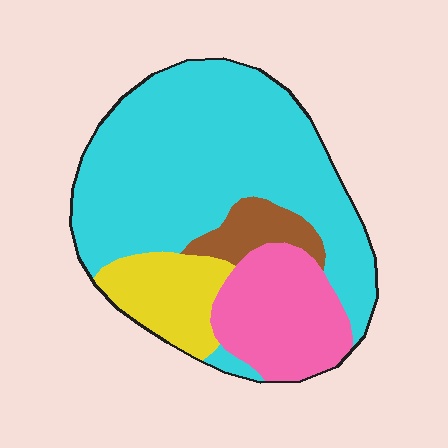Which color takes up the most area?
Cyan, at roughly 60%.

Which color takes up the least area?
Brown, at roughly 5%.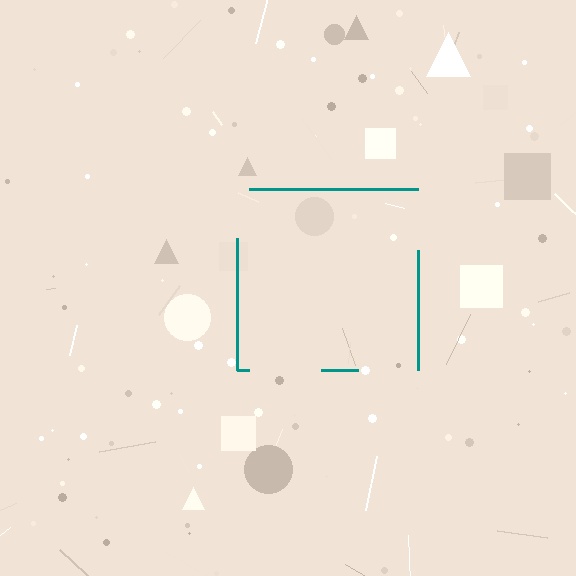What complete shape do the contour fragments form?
The contour fragments form a square.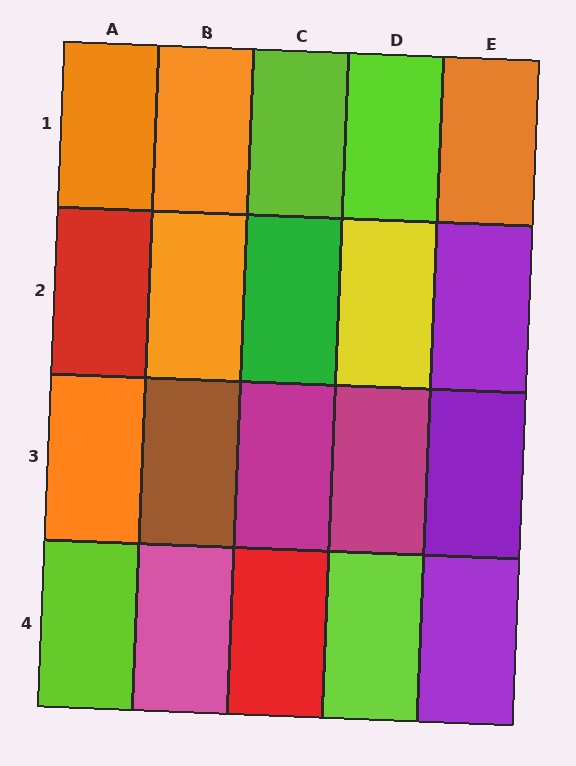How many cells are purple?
3 cells are purple.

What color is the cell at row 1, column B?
Orange.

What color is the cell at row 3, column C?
Magenta.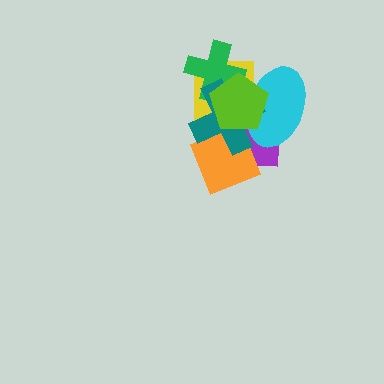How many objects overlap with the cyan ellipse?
4 objects overlap with the cyan ellipse.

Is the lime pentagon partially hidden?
No, no other shape covers it.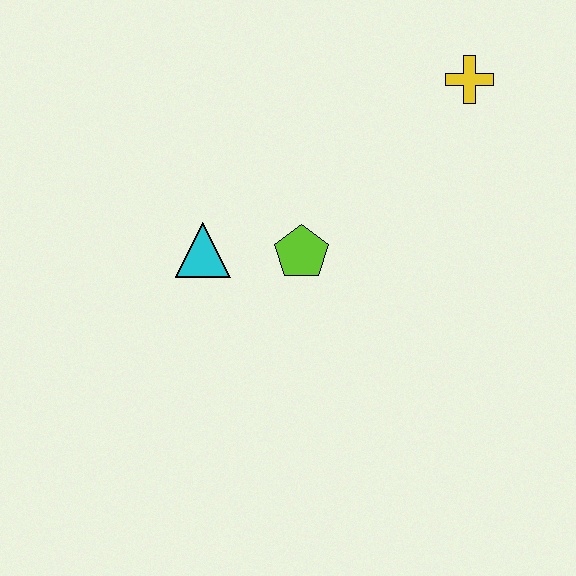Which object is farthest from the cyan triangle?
The yellow cross is farthest from the cyan triangle.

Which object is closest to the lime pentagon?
The cyan triangle is closest to the lime pentagon.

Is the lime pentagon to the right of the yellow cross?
No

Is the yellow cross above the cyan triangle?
Yes